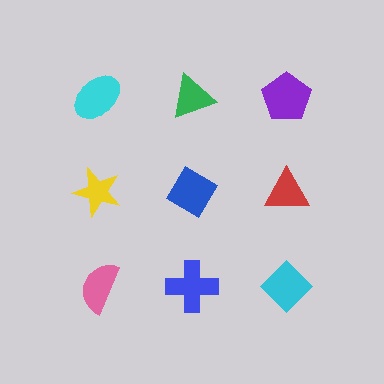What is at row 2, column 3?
A red triangle.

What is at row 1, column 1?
A cyan ellipse.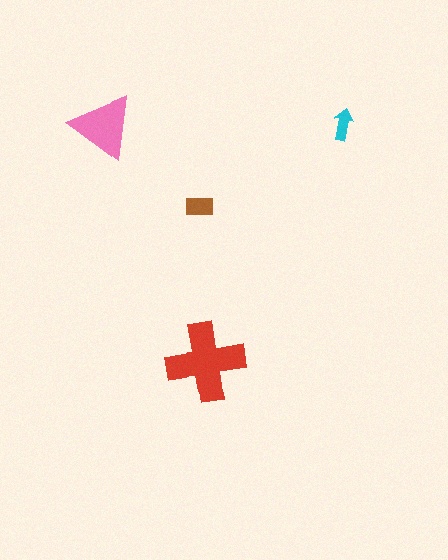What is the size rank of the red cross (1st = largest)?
1st.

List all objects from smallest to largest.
The cyan arrow, the brown rectangle, the pink triangle, the red cross.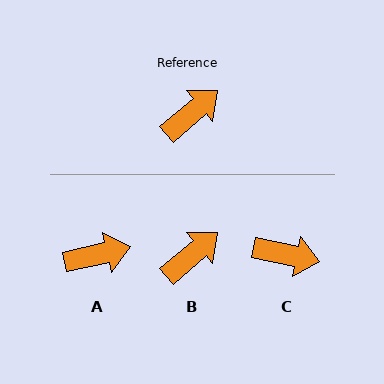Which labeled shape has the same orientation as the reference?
B.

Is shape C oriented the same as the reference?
No, it is off by about 52 degrees.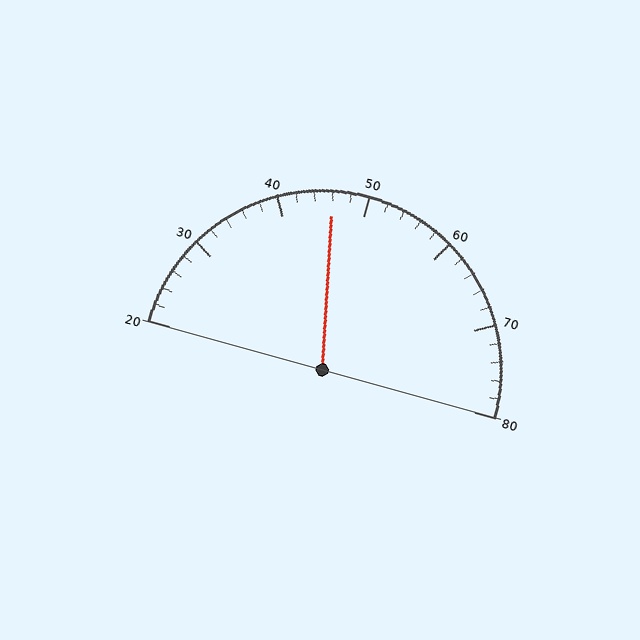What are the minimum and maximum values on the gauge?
The gauge ranges from 20 to 80.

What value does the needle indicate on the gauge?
The needle indicates approximately 46.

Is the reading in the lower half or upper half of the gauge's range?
The reading is in the lower half of the range (20 to 80).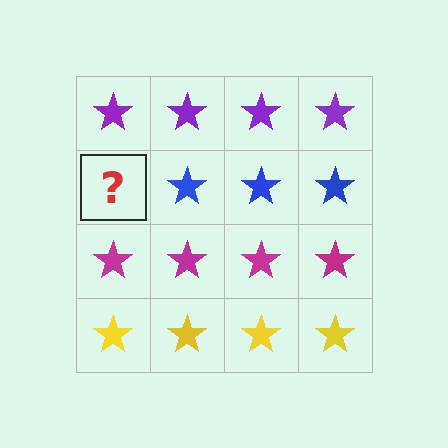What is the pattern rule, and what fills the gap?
The rule is that each row has a consistent color. The gap should be filled with a blue star.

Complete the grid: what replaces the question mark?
The question mark should be replaced with a blue star.